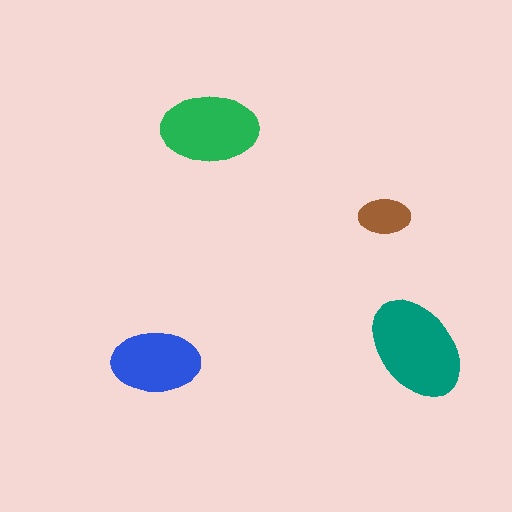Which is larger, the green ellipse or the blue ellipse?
The green one.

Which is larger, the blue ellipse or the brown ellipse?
The blue one.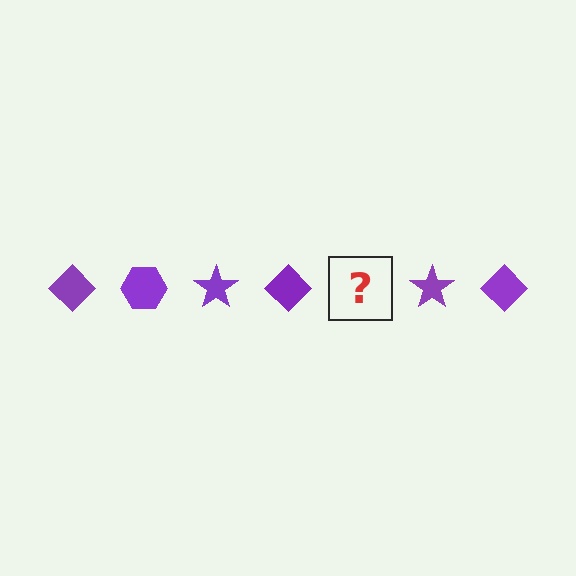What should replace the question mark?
The question mark should be replaced with a purple hexagon.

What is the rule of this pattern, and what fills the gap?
The rule is that the pattern cycles through diamond, hexagon, star shapes in purple. The gap should be filled with a purple hexagon.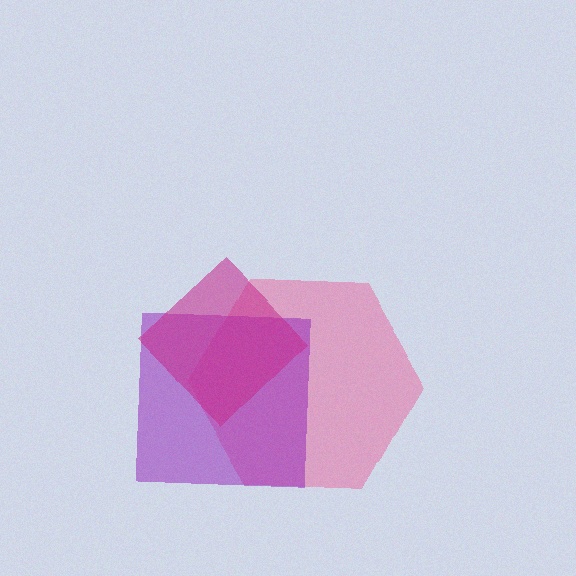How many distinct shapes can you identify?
There are 3 distinct shapes: a pink hexagon, a purple square, a magenta diamond.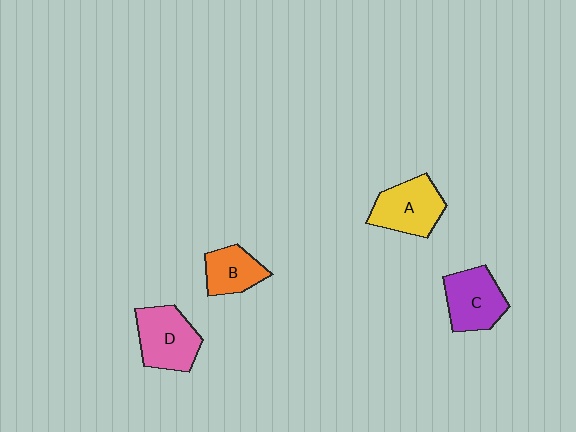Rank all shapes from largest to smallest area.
From largest to smallest: D (pink), A (yellow), C (purple), B (orange).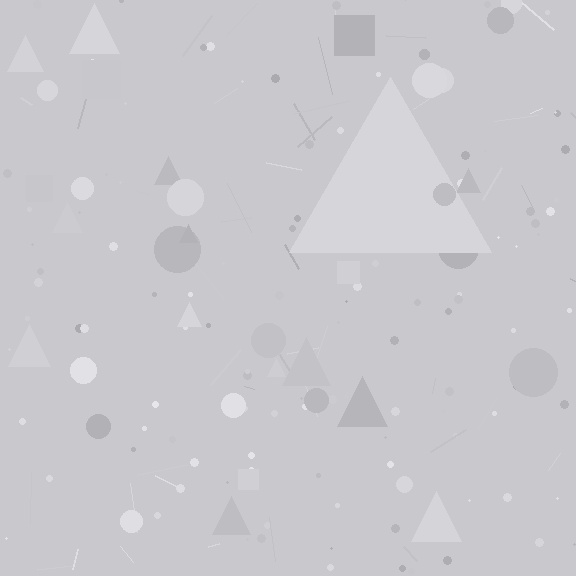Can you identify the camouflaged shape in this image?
The camouflaged shape is a triangle.